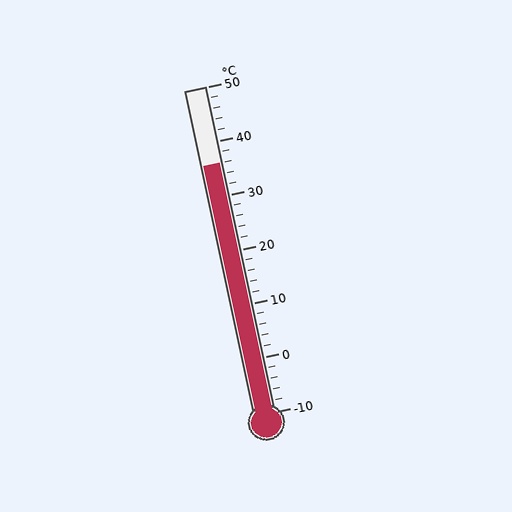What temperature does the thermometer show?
The thermometer shows approximately 36°C.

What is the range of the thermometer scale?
The thermometer scale ranges from -10°C to 50°C.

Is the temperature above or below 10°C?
The temperature is above 10°C.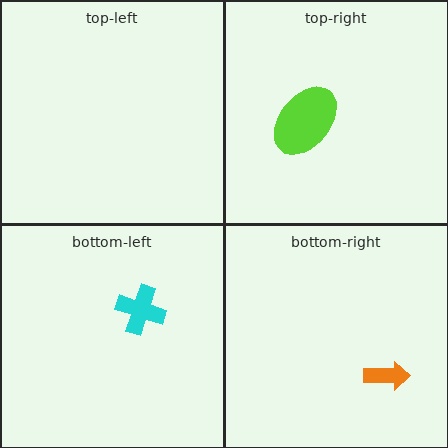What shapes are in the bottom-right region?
The orange arrow.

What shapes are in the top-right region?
The lime ellipse.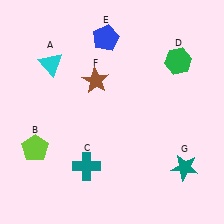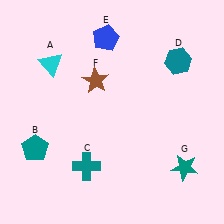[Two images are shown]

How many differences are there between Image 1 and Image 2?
There are 2 differences between the two images.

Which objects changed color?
B changed from lime to teal. D changed from green to teal.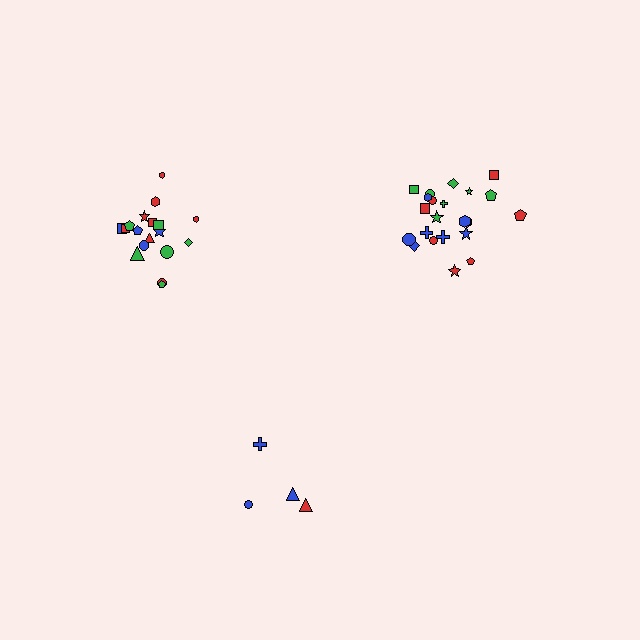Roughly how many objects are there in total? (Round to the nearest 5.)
Roughly 45 objects in total.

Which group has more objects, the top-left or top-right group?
The top-right group.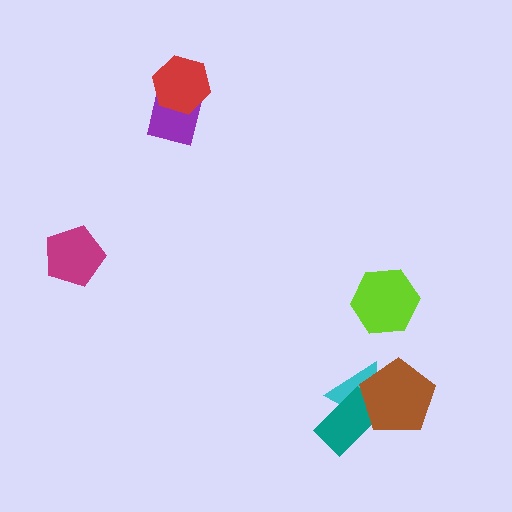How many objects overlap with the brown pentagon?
2 objects overlap with the brown pentagon.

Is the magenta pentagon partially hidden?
No, no other shape covers it.